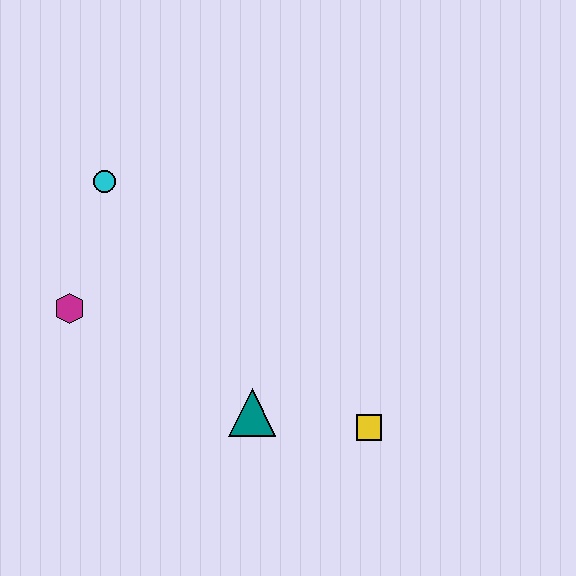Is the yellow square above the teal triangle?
No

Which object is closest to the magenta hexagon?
The cyan circle is closest to the magenta hexagon.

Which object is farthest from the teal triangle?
The cyan circle is farthest from the teal triangle.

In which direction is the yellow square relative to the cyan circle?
The yellow square is to the right of the cyan circle.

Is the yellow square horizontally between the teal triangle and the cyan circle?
No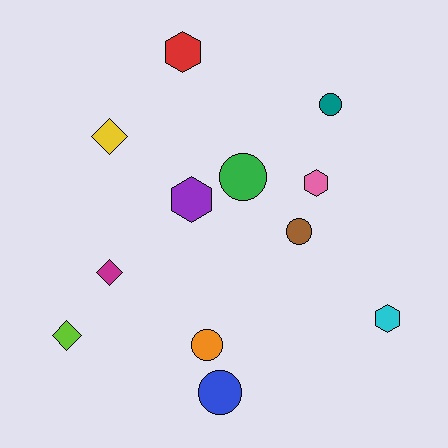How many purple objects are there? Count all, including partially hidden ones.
There is 1 purple object.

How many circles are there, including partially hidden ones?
There are 5 circles.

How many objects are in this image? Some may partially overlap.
There are 12 objects.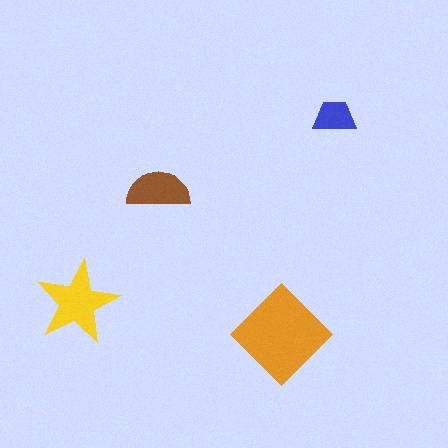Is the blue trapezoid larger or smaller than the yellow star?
Smaller.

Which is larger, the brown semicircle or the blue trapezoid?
The brown semicircle.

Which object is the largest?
The orange diamond.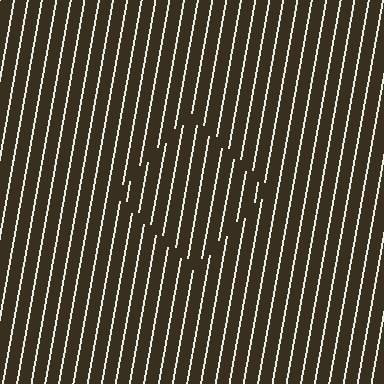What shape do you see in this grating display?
An illusory square. The interior of the shape contains the same grating, shifted by half a period — the contour is defined by the phase discontinuity where line-ends from the inner and outer gratings abut.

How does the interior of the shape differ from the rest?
The interior of the shape contains the same grating, shifted by half a period — the contour is defined by the phase discontinuity where line-ends from the inner and outer gratings abut.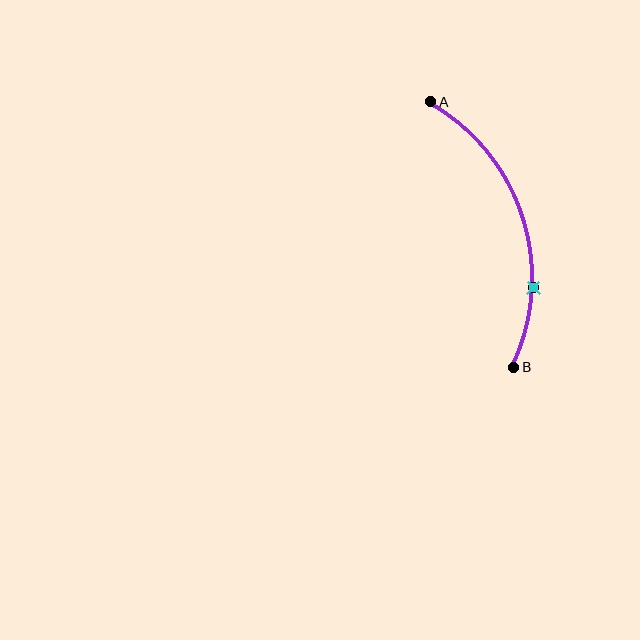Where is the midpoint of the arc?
The arc midpoint is the point on the curve farthest from the straight line joining A and B. It sits to the right of that line.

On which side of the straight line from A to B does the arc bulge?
The arc bulges to the right of the straight line connecting A and B.